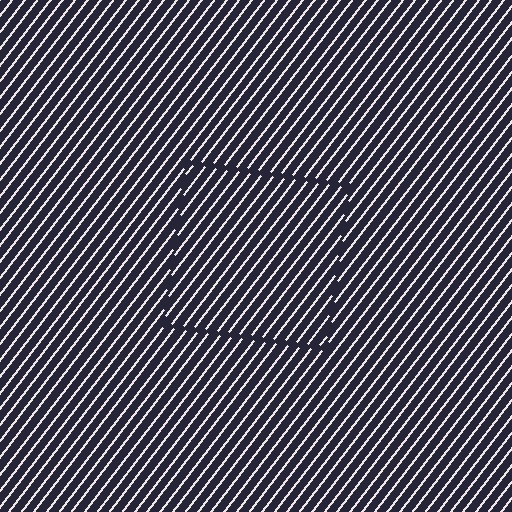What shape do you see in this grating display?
An illusory square. The interior of the shape contains the same grating, shifted by half a period — the contour is defined by the phase discontinuity where line-ends from the inner and outer gratings abut.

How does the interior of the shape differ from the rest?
The interior of the shape contains the same grating, shifted by half a period — the contour is defined by the phase discontinuity where line-ends from the inner and outer gratings abut.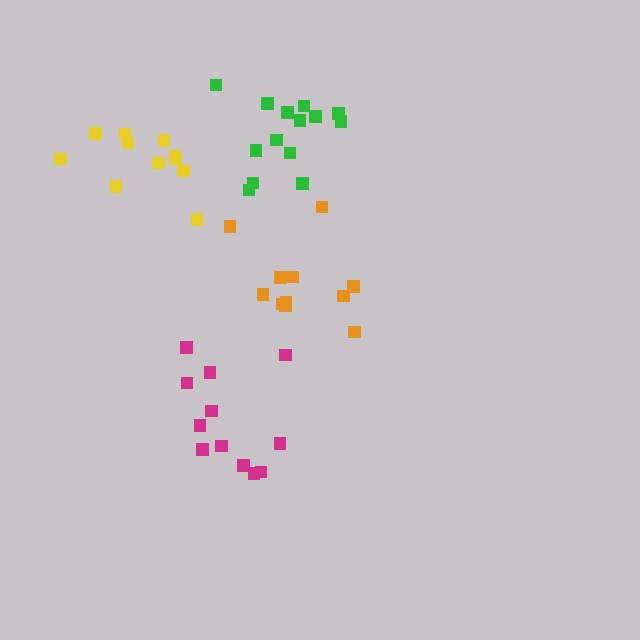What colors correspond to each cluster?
The clusters are colored: green, magenta, yellow, orange.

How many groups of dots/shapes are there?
There are 4 groups.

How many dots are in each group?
Group 1: 14 dots, Group 2: 12 dots, Group 3: 11 dots, Group 4: 11 dots (48 total).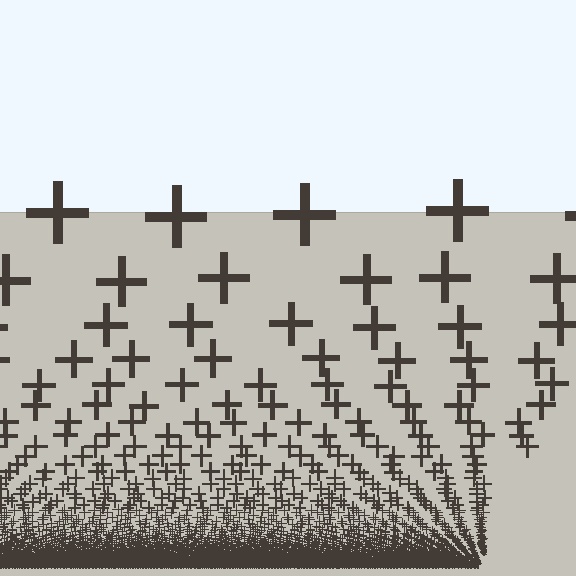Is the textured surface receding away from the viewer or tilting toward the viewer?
The surface appears to tilt toward the viewer. Texture elements get larger and sparser toward the top.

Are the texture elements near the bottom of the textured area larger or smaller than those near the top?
Smaller. The gradient is inverted — elements near the bottom are smaller and denser.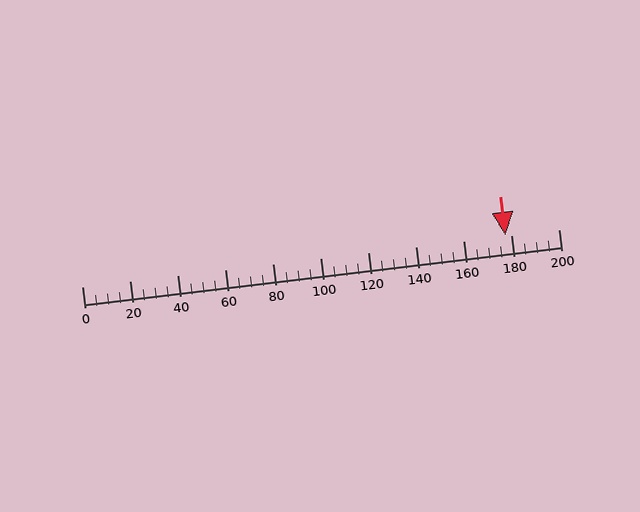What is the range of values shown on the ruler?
The ruler shows values from 0 to 200.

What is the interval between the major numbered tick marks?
The major tick marks are spaced 20 units apart.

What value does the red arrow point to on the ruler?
The red arrow points to approximately 178.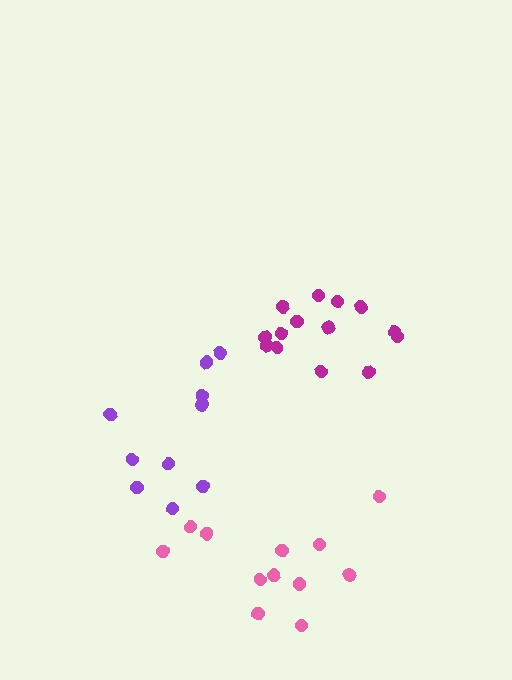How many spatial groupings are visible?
There are 3 spatial groupings.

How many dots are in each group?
Group 1: 10 dots, Group 2: 14 dots, Group 3: 12 dots (36 total).